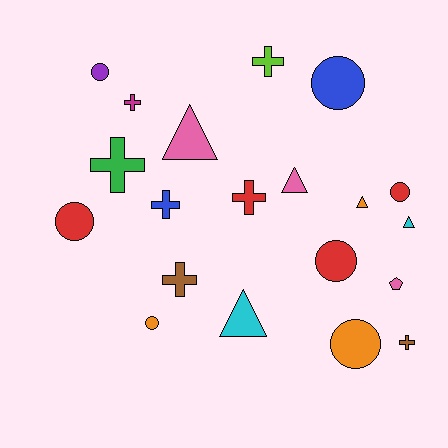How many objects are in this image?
There are 20 objects.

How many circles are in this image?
There are 7 circles.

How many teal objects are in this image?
There are no teal objects.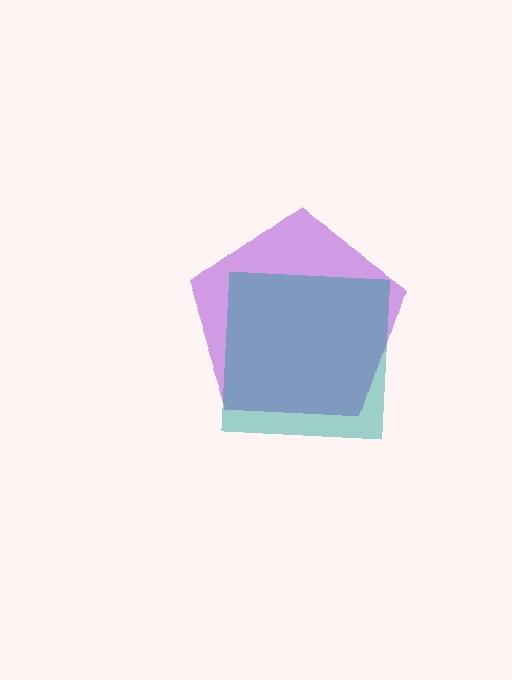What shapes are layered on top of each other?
The layered shapes are: a purple pentagon, a teal square.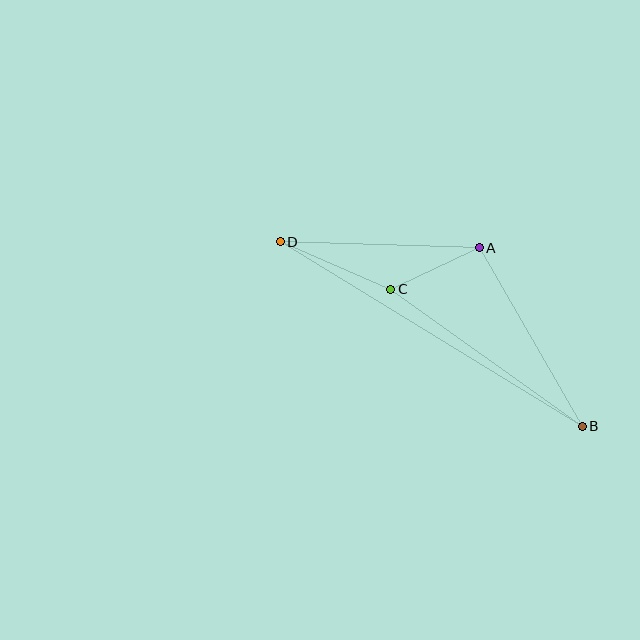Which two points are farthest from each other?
Points B and D are farthest from each other.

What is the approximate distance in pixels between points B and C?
The distance between B and C is approximately 235 pixels.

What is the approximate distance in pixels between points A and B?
The distance between A and B is approximately 206 pixels.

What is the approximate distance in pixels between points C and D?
The distance between C and D is approximately 120 pixels.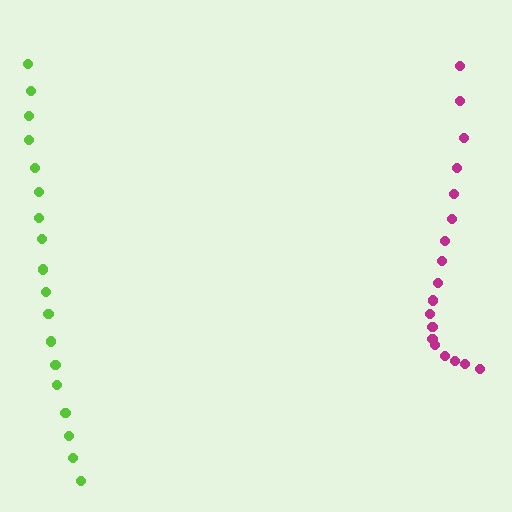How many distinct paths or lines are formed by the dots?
There are 2 distinct paths.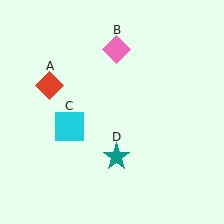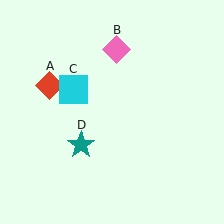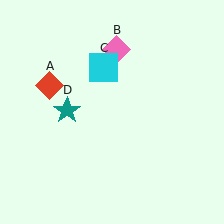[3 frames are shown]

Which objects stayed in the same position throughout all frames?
Red diamond (object A) and pink diamond (object B) remained stationary.